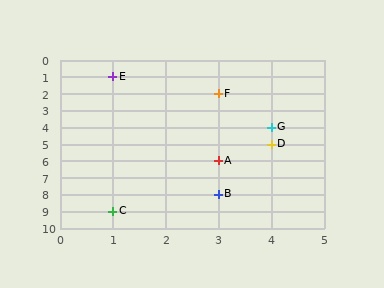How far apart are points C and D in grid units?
Points C and D are 3 columns and 4 rows apart (about 5.0 grid units diagonally).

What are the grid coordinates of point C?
Point C is at grid coordinates (1, 9).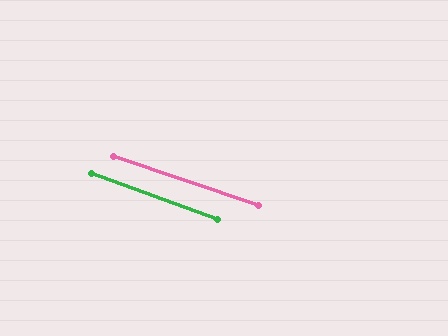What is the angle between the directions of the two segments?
Approximately 1 degree.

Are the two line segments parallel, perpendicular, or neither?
Parallel — their directions differ by only 1.1°.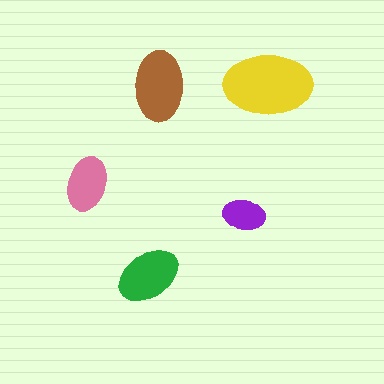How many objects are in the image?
There are 5 objects in the image.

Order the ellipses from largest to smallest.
the yellow one, the brown one, the green one, the pink one, the purple one.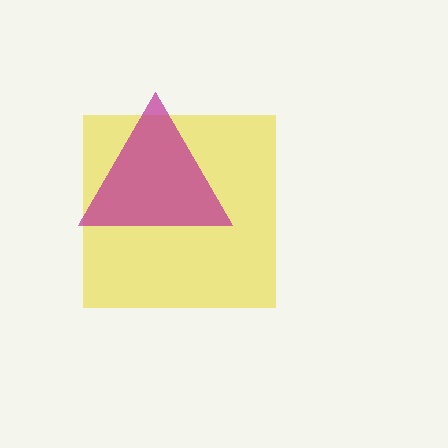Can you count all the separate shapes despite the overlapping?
Yes, there are 2 separate shapes.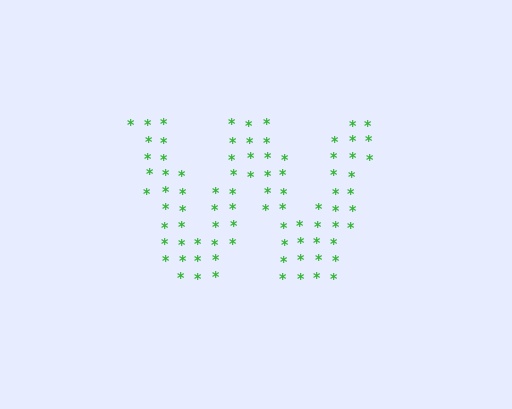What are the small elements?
The small elements are asterisks.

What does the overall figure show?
The overall figure shows the letter W.